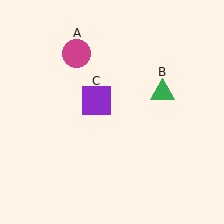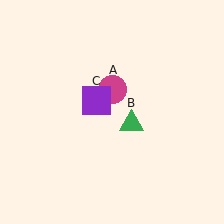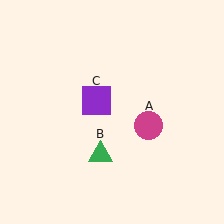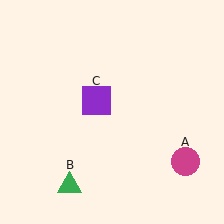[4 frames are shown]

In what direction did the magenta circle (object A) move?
The magenta circle (object A) moved down and to the right.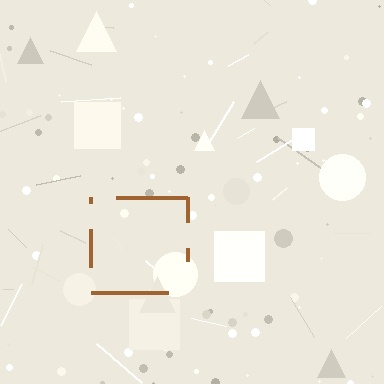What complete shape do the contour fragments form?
The contour fragments form a square.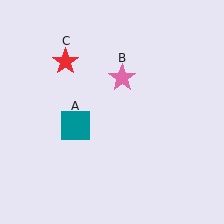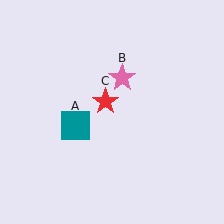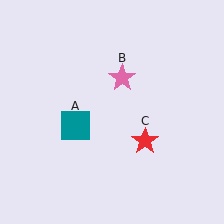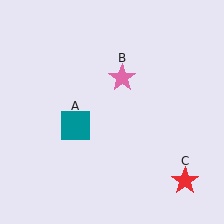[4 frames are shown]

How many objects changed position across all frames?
1 object changed position: red star (object C).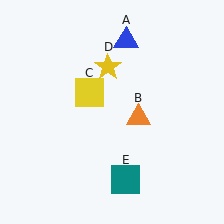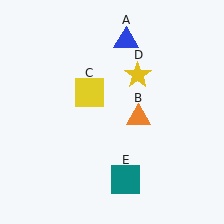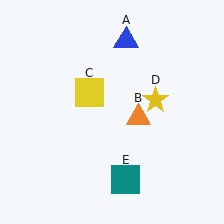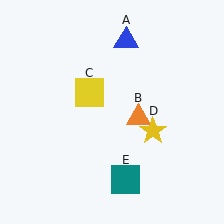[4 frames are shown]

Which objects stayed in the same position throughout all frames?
Blue triangle (object A) and orange triangle (object B) and yellow square (object C) and teal square (object E) remained stationary.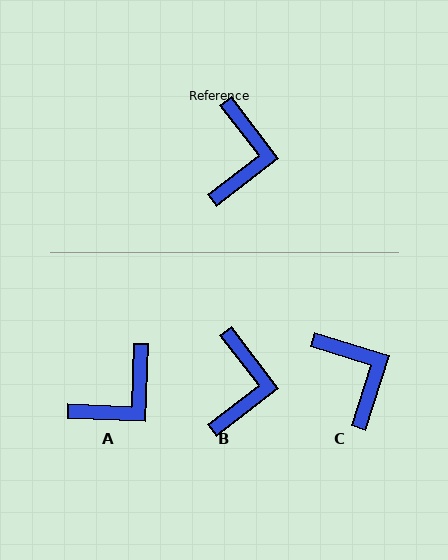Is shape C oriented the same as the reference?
No, it is off by about 35 degrees.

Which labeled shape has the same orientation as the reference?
B.